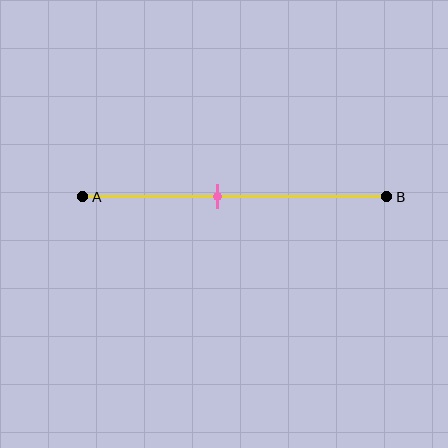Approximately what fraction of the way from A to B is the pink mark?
The pink mark is approximately 45% of the way from A to B.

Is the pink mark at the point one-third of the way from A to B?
No, the mark is at about 45% from A, not at the 33% one-third point.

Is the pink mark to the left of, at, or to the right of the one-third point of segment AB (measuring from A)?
The pink mark is to the right of the one-third point of segment AB.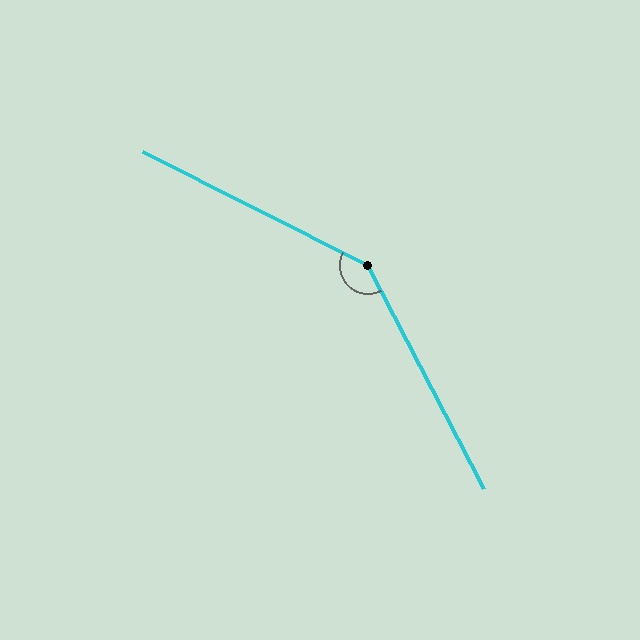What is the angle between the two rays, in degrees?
Approximately 144 degrees.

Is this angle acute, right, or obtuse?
It is obtuse.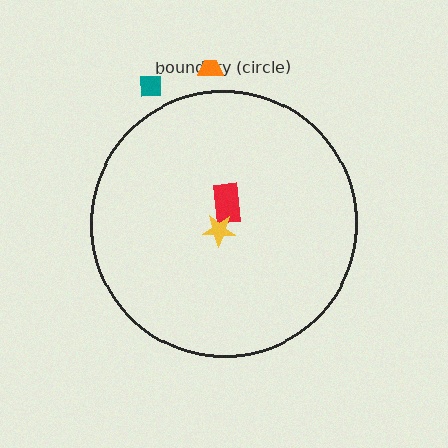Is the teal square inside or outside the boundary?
Outside.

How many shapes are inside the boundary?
2 inside, 2 outside.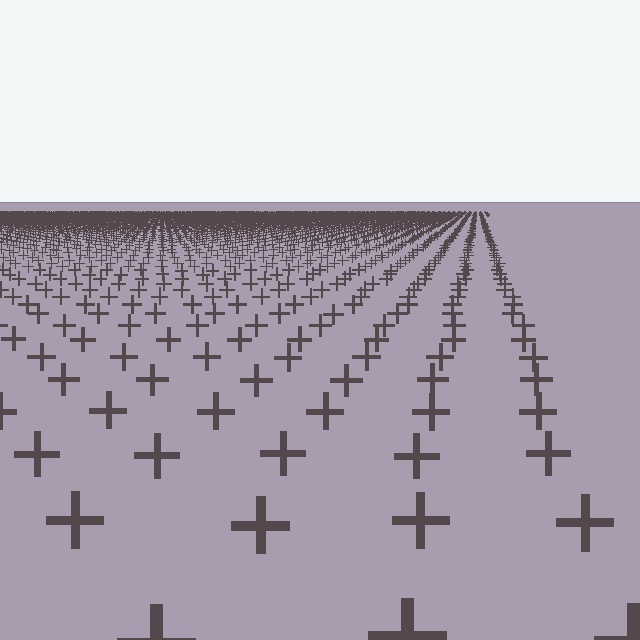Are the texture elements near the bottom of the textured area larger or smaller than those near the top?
Larger. Near the bottom, elements are closer to the viewer and appear at a bigger on-screen size.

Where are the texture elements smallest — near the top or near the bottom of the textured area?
Near the top.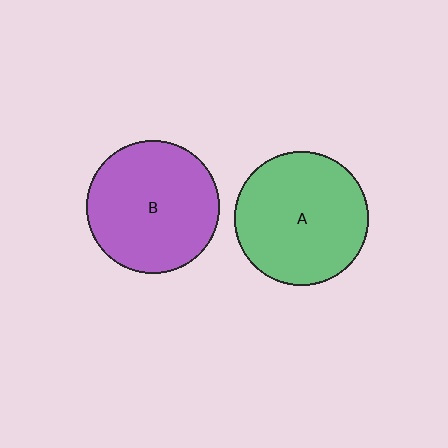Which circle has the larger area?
Circle A (green).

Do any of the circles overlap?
No, none of the circles overlap.